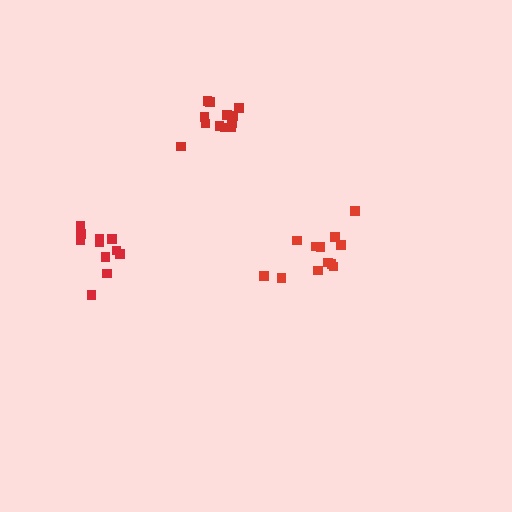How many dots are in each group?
Group 1: 12 dots, Group 2: 12 dots, Group 3: 11 dots (35 total).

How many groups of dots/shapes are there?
There are 3 groups.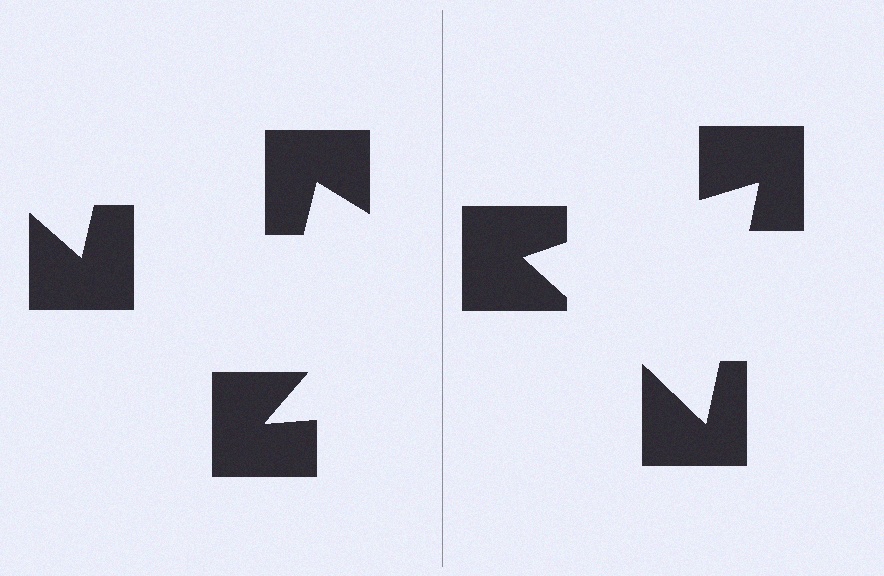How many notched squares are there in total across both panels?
6 — 3 on each side.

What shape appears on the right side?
An illusory triangle.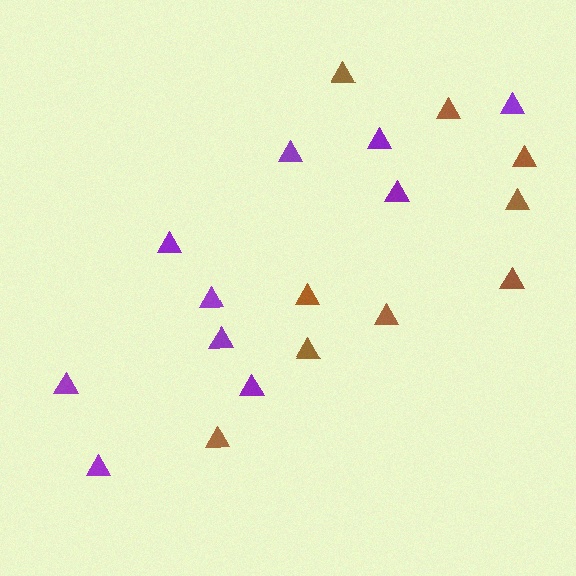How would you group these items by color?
There are 2 groups: one group of brown triangles (9) and one group of purple triangles (10).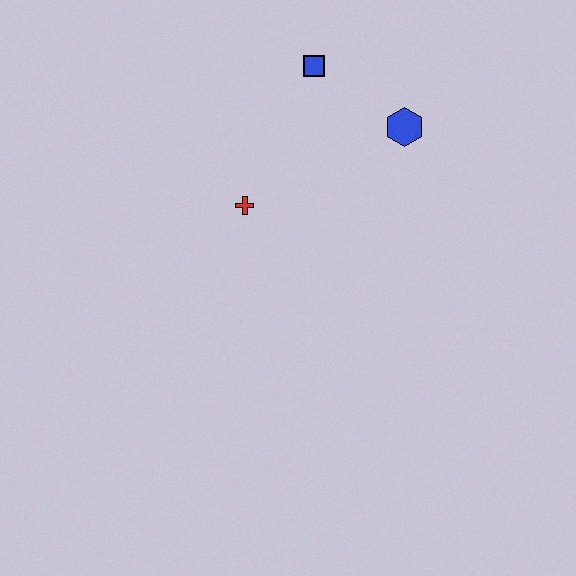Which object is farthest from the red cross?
The blue hexagon is farthest from the red cross.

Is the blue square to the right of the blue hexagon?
No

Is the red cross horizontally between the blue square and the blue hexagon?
No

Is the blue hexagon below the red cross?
No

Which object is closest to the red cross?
The blue square is closest to the red cross.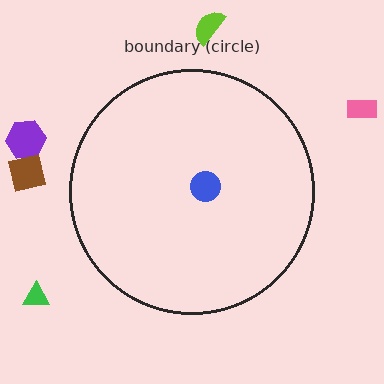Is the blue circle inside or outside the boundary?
Inside.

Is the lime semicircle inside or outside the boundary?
Outside.